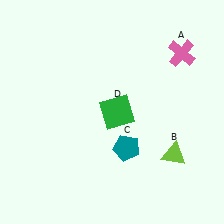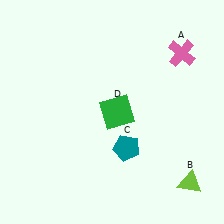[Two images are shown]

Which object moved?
The lime triangle (B) moved down.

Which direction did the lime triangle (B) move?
The lime triangle (B) moved down.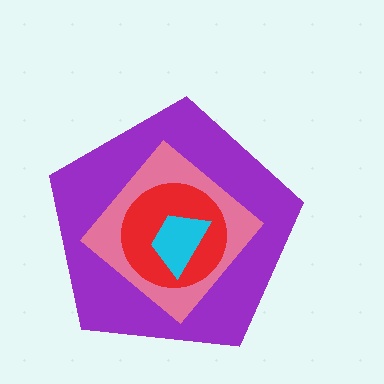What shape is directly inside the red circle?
The cyan trapezoid.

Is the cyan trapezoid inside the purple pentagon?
Yes.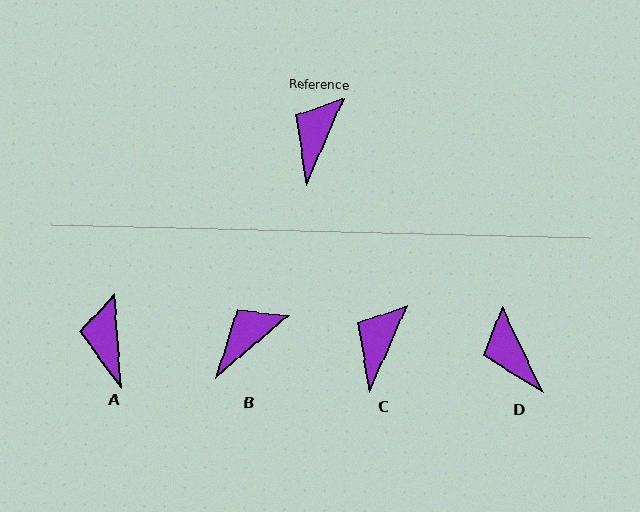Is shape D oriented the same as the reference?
No, it is off by about 49 degrees.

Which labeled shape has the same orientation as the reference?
C.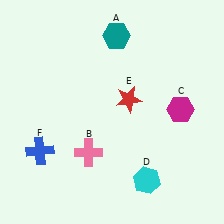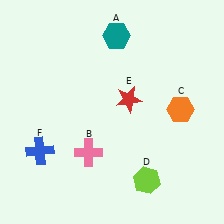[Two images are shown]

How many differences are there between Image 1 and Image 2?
There are 2 differences between the two images.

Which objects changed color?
C changed from magenta to orange. D changed from cyan to lime.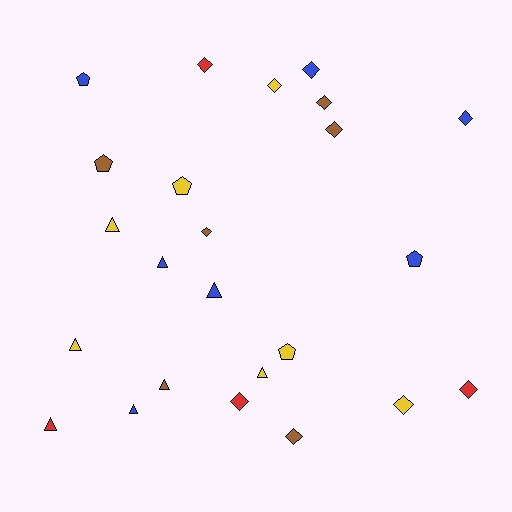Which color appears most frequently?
Blue, with 7 objects.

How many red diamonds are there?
There are 3 red diamonds.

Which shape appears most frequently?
Diamond, with 11 objects.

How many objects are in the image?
There are 24 objects.